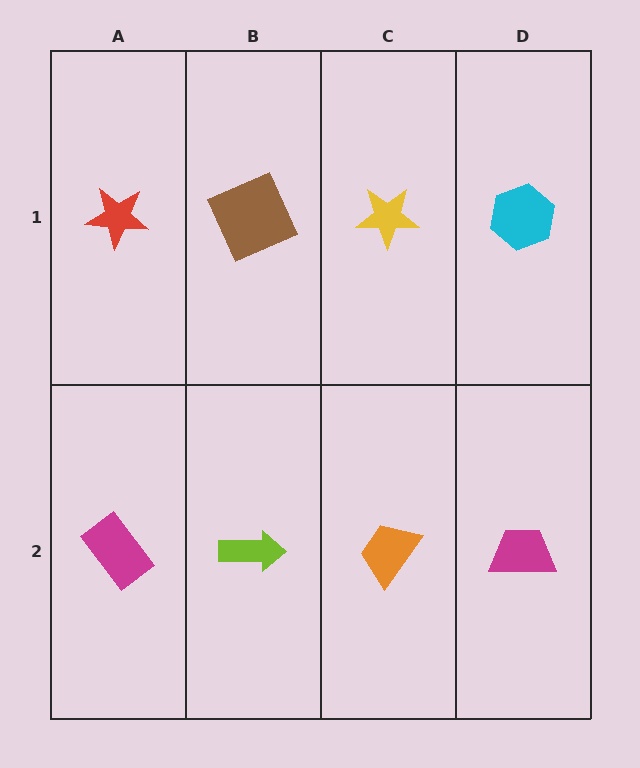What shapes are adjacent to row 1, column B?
A lime arrow (row 2, column B), a red star (row 1, column A), a yellow star (row 1, column C).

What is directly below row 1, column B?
A lime arrow.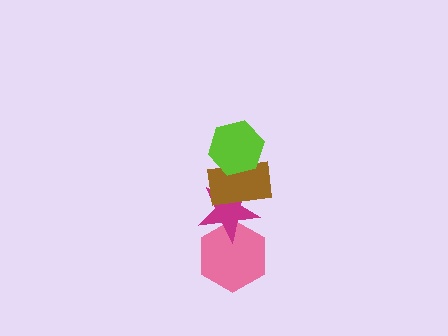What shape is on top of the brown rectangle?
The lime hexagon is on top of the brown rectangle.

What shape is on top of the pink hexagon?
The magenta star is on top of the pink hexagon.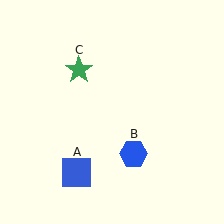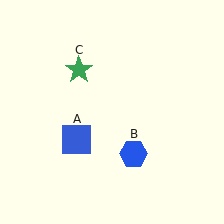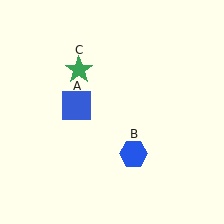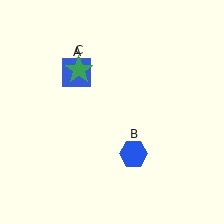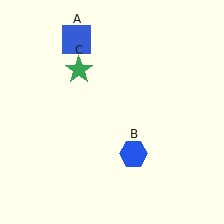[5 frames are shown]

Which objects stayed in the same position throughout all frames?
Blue hexagon (object B) and green star (object C) remained stationary.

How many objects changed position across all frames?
1 object changed position: blue square (object A).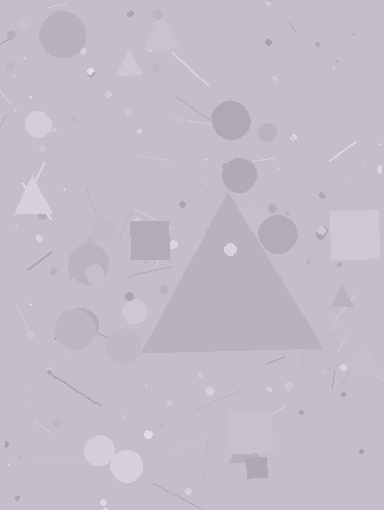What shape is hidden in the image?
A triangle is hidden in the image.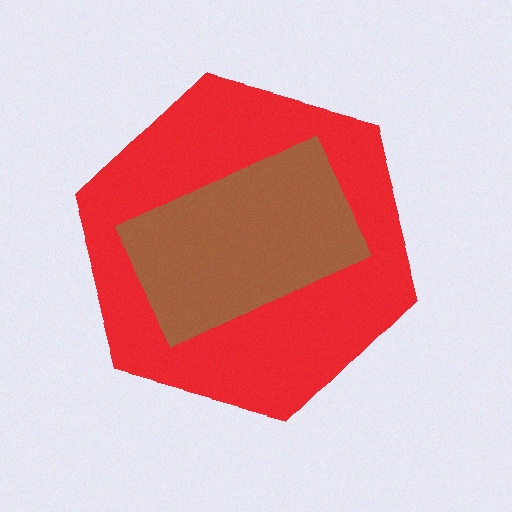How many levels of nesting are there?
2.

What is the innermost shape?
The brown rectangle.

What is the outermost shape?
The red hexagon.